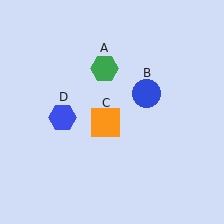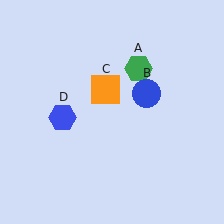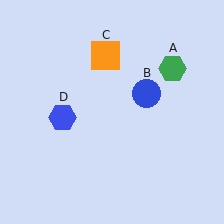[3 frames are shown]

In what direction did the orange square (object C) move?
The orange square (object C) moved up.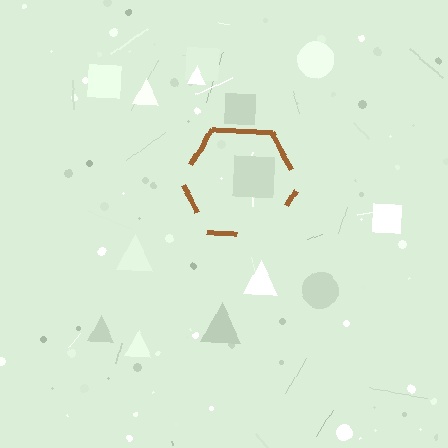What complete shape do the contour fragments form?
The contour fragments form a hexagon.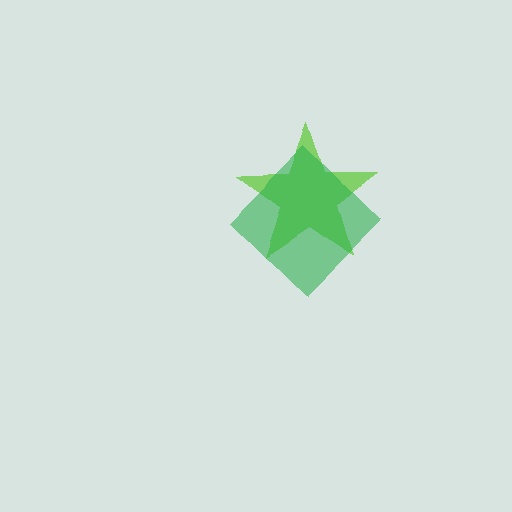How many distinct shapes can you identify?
There are 2 distinct shapes: a lime star, a green diamond.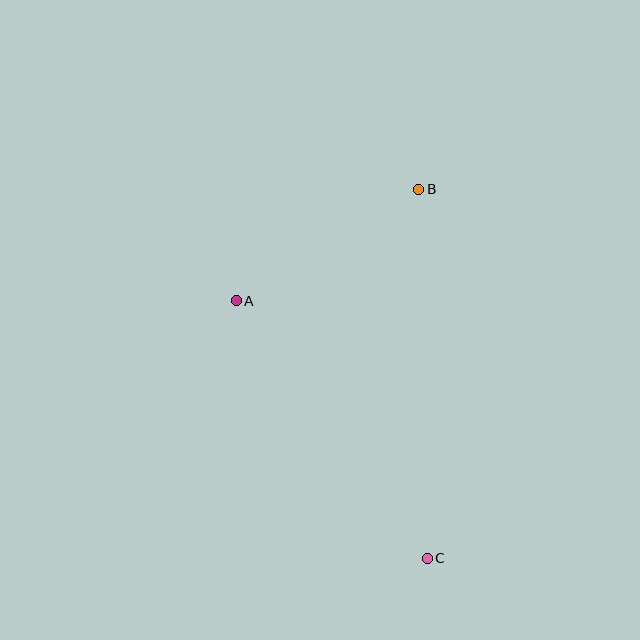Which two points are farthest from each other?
Points B and C are farthest from each other.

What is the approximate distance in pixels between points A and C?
The distance between A and C is approximately 321 pixels.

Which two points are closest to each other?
Points A and B are closest to each other.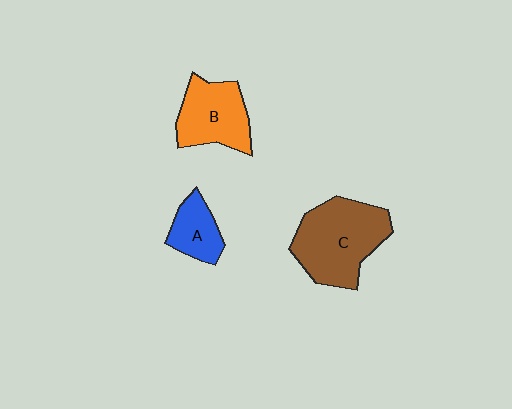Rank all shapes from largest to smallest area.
From largest to smallest: C (brown), B (orange), A (blue).